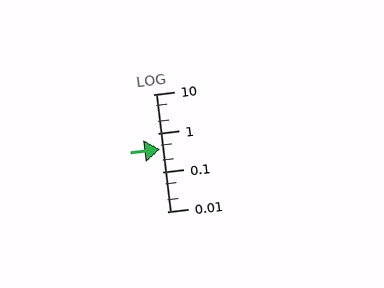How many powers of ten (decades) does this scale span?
The scale spans 3 decades, from 0.01 to 10.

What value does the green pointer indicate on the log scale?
The pointer indicates approximately 0.39.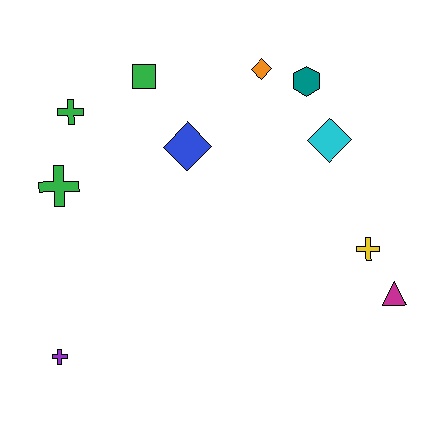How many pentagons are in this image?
There are no pentagons.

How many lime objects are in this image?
There are no lime objects.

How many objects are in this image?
There are 10 objects.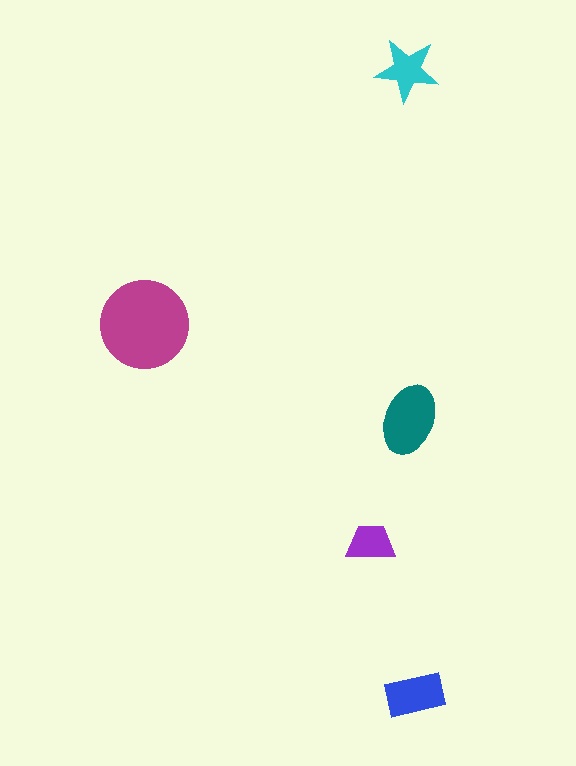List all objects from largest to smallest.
The magenta circle, the teal ellipse, the blue rectangle, the cyan star, the purple trapezoid.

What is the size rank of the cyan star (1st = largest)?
4th.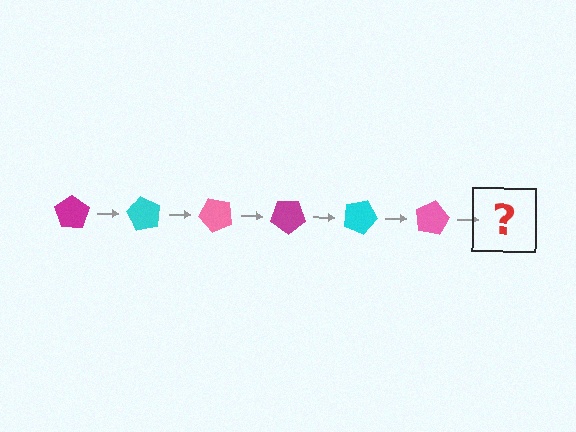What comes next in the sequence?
The next element should be a magenta pentagon, rotated 360 degrees from the start.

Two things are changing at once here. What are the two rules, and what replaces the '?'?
The two rules are that it rotates 60 degrees each step and the color cycles through magenta, cyan, and pink. The '?' should be a magenta pentagon, rotated 360 degrees from the start.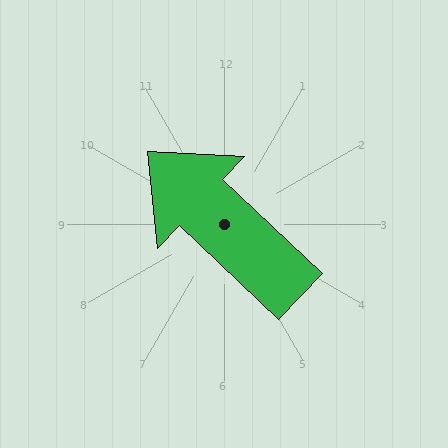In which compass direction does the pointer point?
Northwest.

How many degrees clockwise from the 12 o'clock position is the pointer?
Approximately 314 degrees.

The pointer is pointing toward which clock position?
Roughly 10 o'clock.